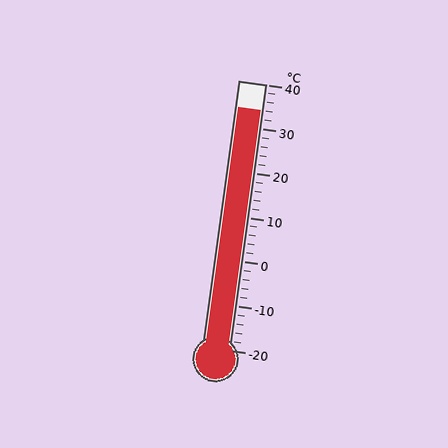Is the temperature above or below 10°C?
The temperature is above 10°C.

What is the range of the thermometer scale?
The thermometer scale ranges from -20°C to 40°C.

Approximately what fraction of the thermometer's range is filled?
The thermometer is filled to approximately 90% of its range.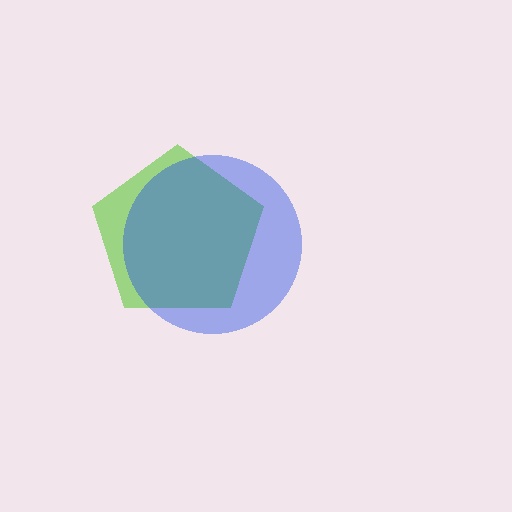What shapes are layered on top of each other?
The layered shapes are: a lime pentagon, a blue circle.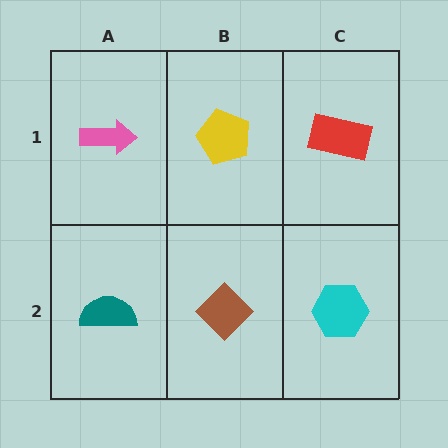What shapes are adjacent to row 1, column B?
A brown diamond (row 2, column B), a pink arrow (row 1, column A), a red rectangle (row 1, column C).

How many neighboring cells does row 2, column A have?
2.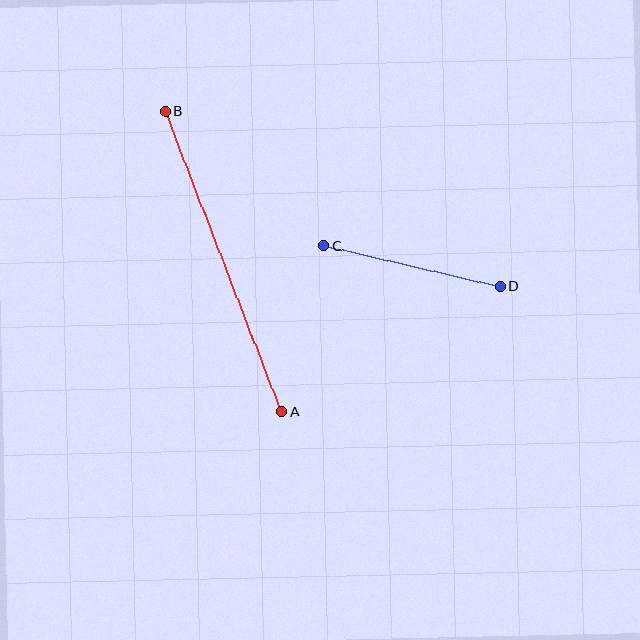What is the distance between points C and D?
The distance is approximately 181 pixels.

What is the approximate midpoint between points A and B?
The midpoint is at approximately (224, 262) pixels.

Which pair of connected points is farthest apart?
Points A and B are farthest apart.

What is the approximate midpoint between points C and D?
The midpoint is at approximately (412, 266) pixels.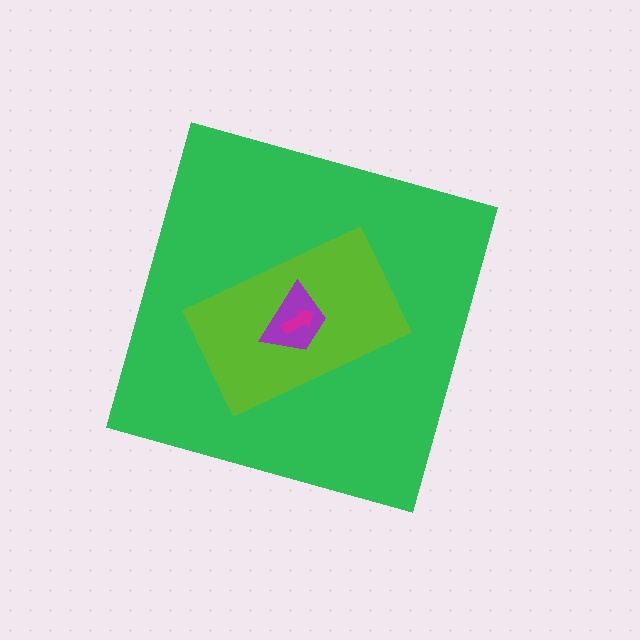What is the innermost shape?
The magenta arrow.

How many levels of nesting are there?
4.